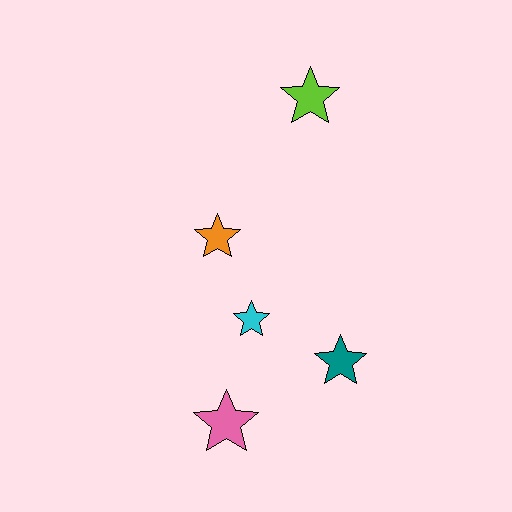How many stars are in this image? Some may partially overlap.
There are 5 stars.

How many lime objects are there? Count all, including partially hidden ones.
There is 1 lime object.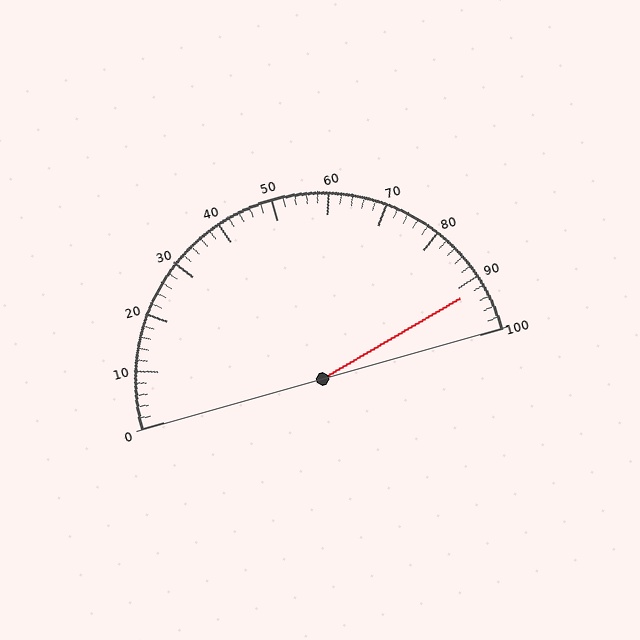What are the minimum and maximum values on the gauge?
The gauge ranges from 0 to 100.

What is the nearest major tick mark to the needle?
The nearest major tick mark is 90.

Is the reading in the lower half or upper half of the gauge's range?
The reading is in the upper half of the range (0 to 100).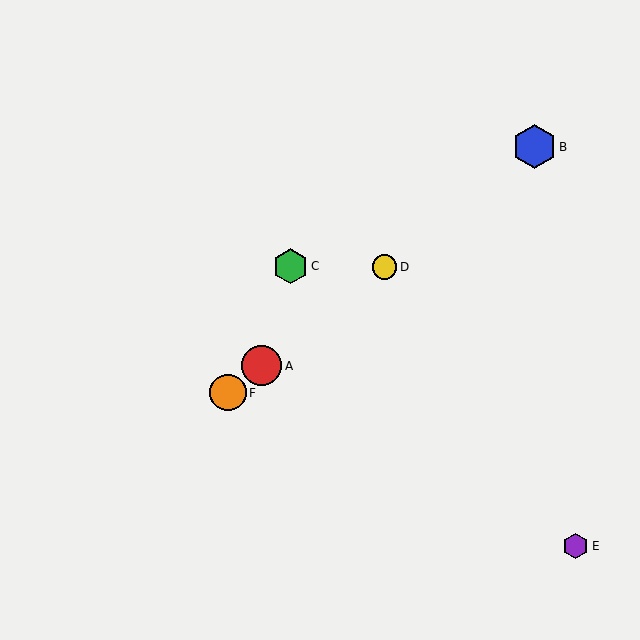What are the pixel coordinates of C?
Object C is at (290, 266).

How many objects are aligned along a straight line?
4 objects (A, B, D, F) are aligned along a straight line.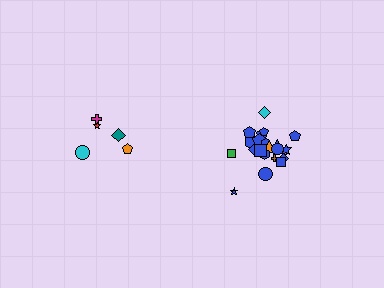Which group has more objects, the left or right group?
The right group.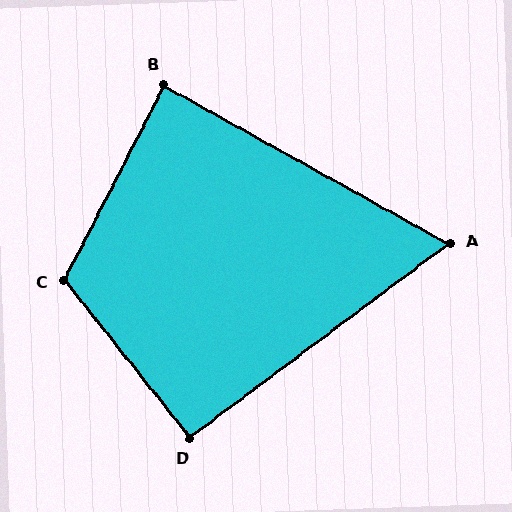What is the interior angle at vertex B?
Approximately 88 degrees (approximately right).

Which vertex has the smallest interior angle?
A, at approximately 66 degrees.